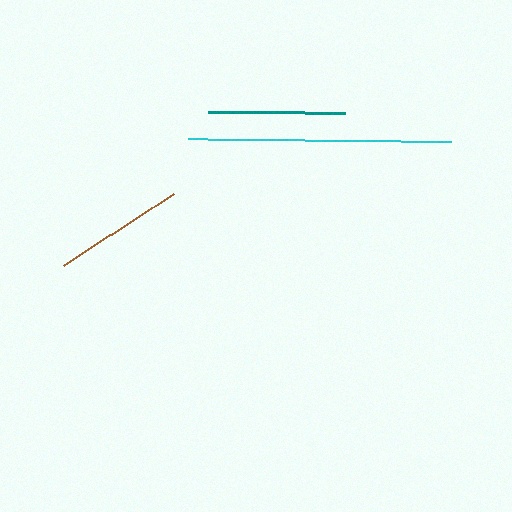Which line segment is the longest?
The cyan line is the longest at approximately 264 pixels.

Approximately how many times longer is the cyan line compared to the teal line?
The cyan line is approximately 1.9 times the length of the teal line.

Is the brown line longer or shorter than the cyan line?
The cyan line is longer than the brown line.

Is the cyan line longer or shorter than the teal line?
The cyan line is longer than the teal line.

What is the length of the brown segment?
The brown segment is approximately 131 pixels long.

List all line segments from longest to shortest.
From longest to shortest: cyan, teal, brown.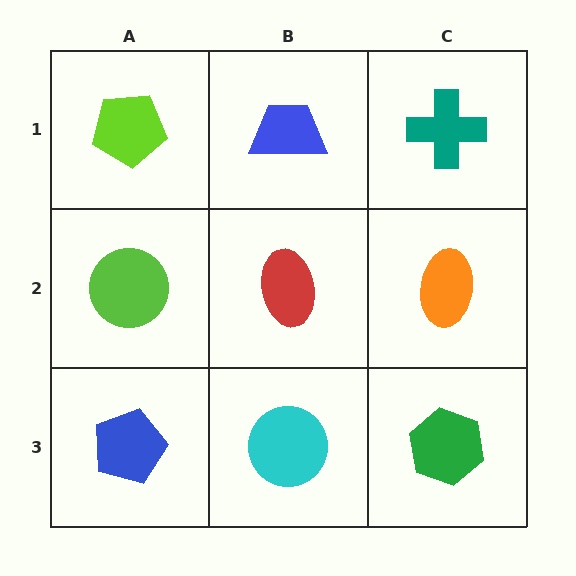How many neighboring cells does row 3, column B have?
3.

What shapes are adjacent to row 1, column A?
A lime circle (row 2, column A), a blue trapezoid (row 1, column B).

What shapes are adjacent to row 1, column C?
An orange ellipse (row 2, column C), a blue trapezoid (row 1, column B).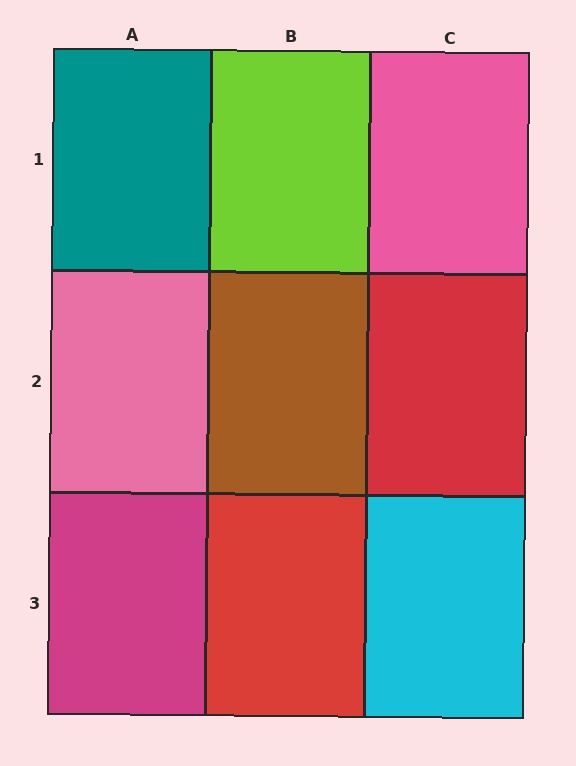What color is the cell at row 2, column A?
Pink.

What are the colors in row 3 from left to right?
Magenta, red, cyan.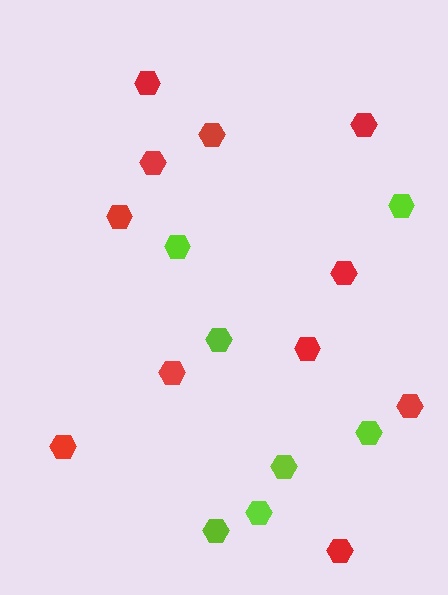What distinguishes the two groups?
There are 2 groups: one group of lime hexagons (7) and one group of red hexagons (11).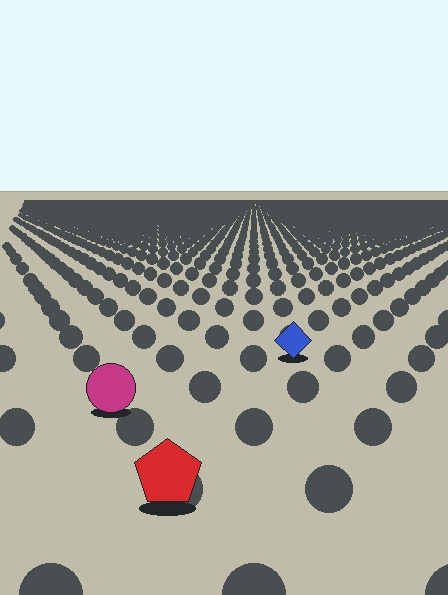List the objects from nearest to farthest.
From nearest to farthest: the red pentagon, the magenta circle, the blue diamond.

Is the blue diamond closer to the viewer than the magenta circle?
No. The magenta circle is closer — you can tell from the texture gradient: the ground texture is coarser near it.